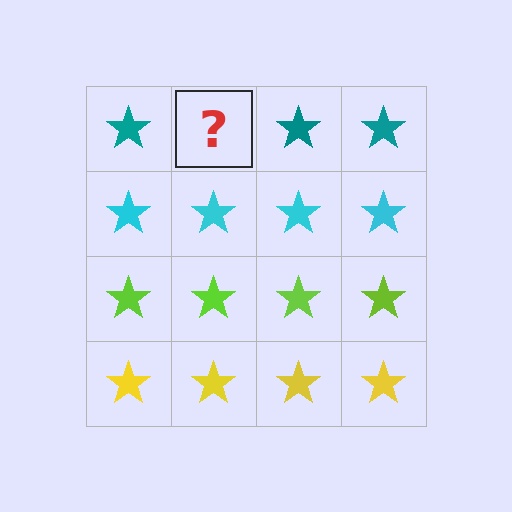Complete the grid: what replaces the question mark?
The question mark should be replaced with a teal star.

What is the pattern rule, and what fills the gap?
The rule is that each row has a consistent color. The gap should be filled with a teal star.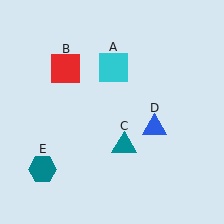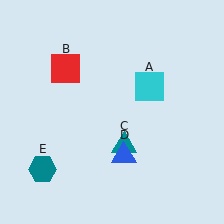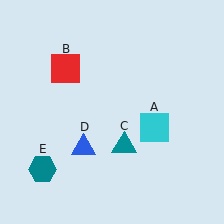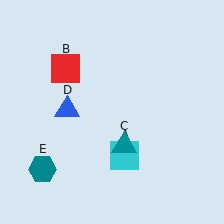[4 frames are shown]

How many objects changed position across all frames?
2 objects changed position: cyan square (object A), blue triangle (object D).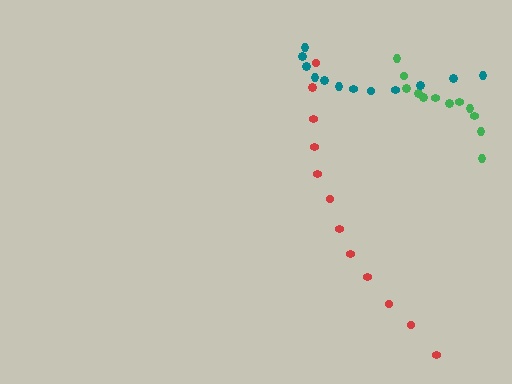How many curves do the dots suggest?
There are 3 distinct paths.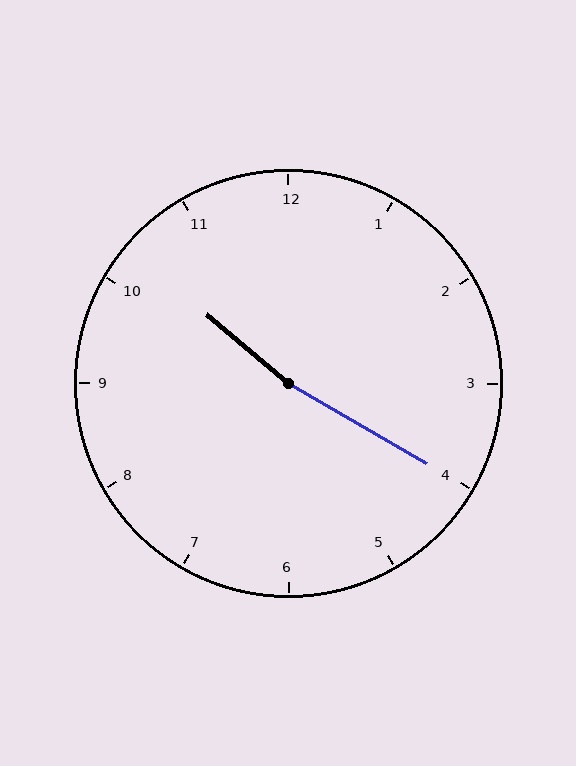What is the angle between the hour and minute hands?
Approximately 170 degrees.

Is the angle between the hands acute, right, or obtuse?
It is obtuse.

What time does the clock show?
10:20.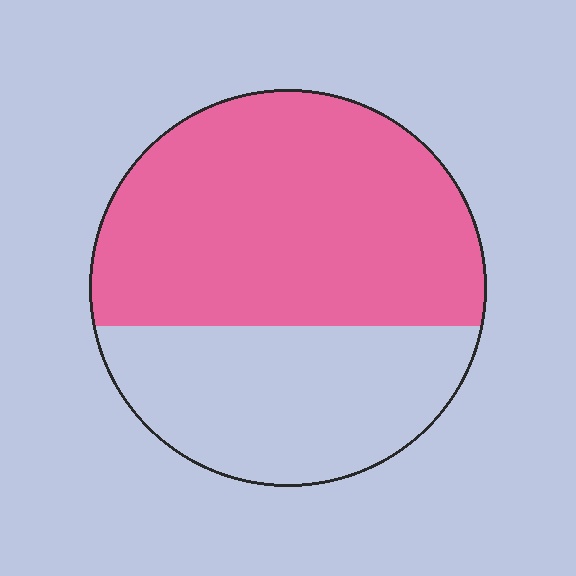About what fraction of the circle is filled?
About five eighths (5/8).